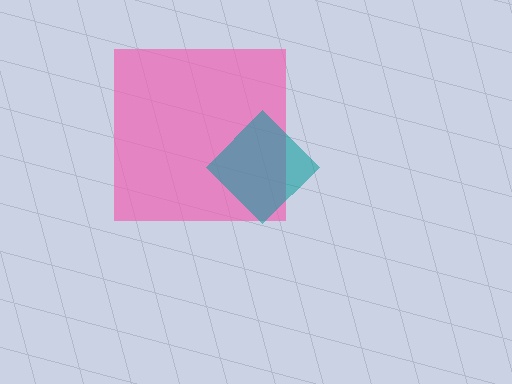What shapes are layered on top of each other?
The layered shapes are: a pink square, a teal diamond.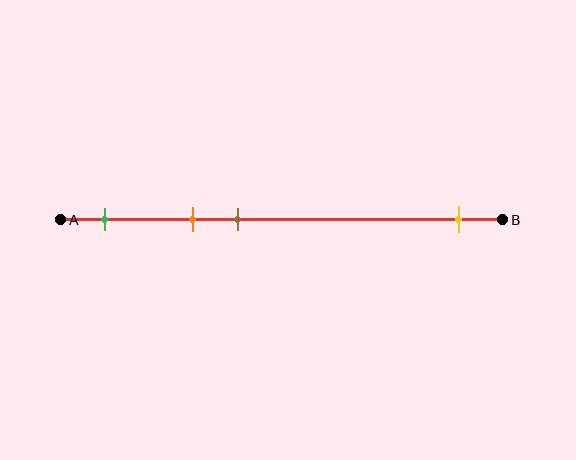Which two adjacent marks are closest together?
The orange and brown marks are the closest adjacent pair.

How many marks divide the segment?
There are 4 marks dividing the segment.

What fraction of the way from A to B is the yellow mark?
The yellow mark is approximately 90% (0.9) of the way from A to B.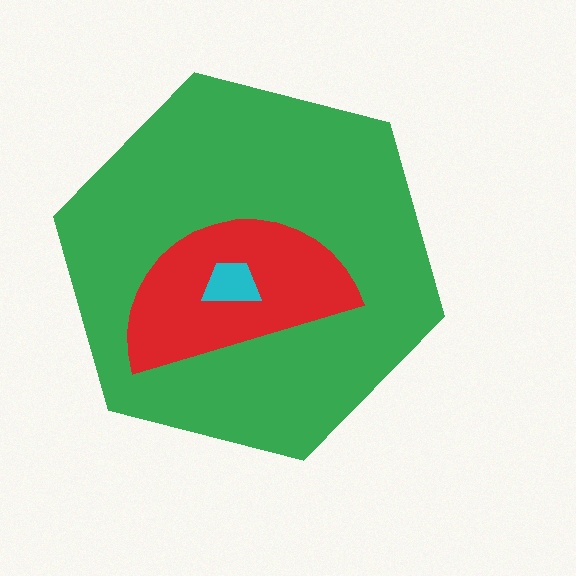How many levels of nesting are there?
3.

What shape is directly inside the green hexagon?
The red semicircle.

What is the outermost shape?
The green hexagon.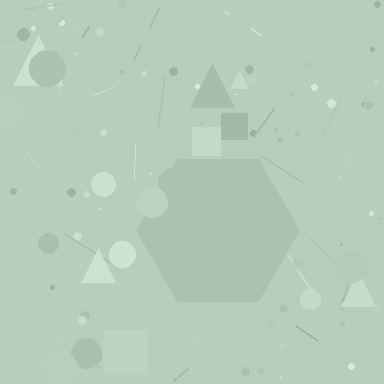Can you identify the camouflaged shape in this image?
The camouflaged shape is a hexagon.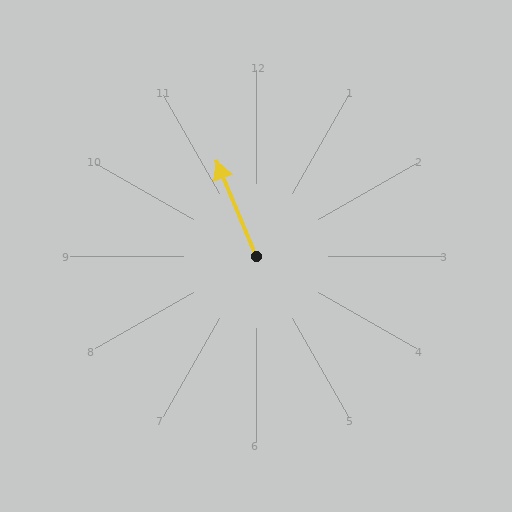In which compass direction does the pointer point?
Northwest.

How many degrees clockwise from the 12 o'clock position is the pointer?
Approximately 337 degrees.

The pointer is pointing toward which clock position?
Roughly 11 o'clock.